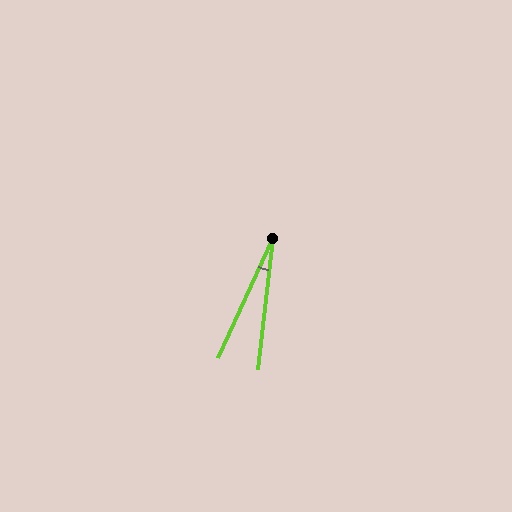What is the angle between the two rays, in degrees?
Approximately 18 degrees.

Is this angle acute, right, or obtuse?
It is acute.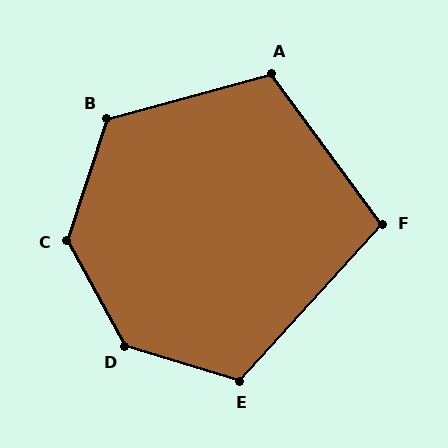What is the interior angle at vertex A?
Approximately 111 degrees (obtuse).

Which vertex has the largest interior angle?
D, at approximately 135 degrees.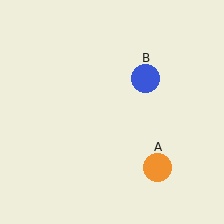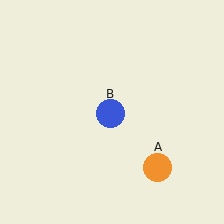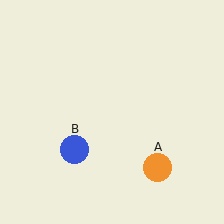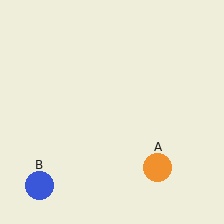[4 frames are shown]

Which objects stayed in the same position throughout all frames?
Orange circle (object A) remained stationary.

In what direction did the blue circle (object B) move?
The blue circle (object B) moved down and to the left.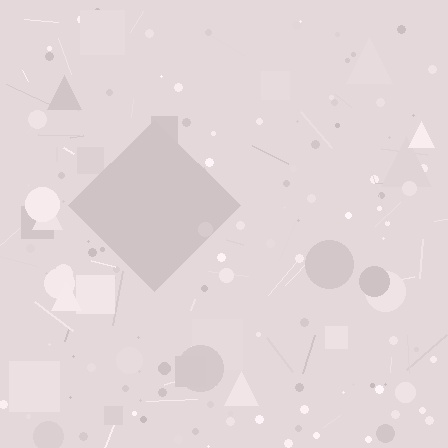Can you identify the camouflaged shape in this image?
The camouflaged shape is a diamond.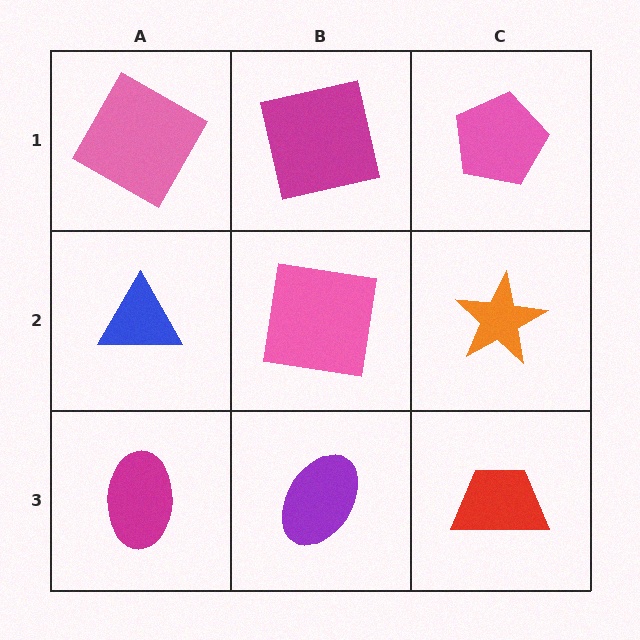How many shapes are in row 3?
3 shapes.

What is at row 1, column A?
A pink square.